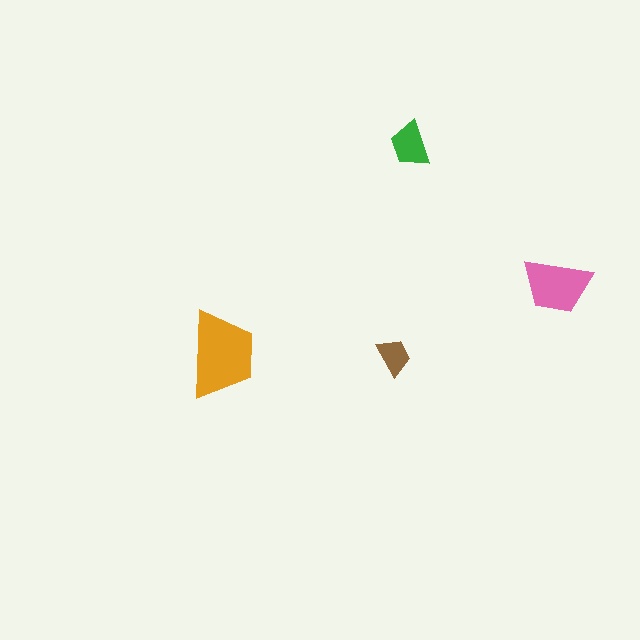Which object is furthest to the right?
The pink trapezoid is rightmost.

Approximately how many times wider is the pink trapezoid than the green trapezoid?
About 1.5 times wider.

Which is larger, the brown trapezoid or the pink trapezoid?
The pink one.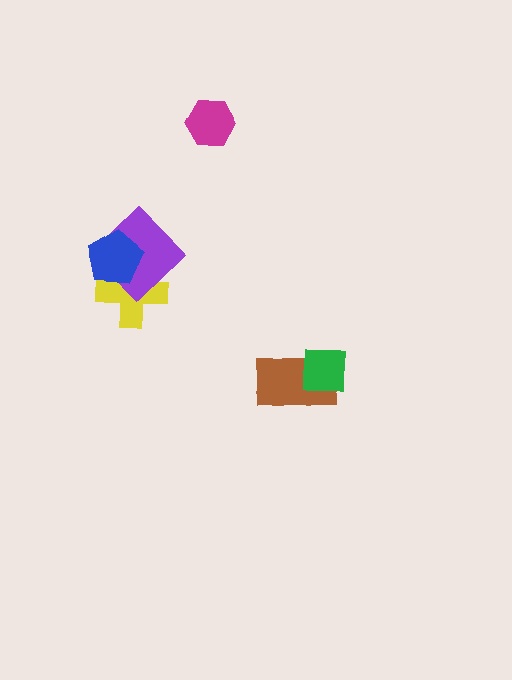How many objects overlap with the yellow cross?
2 objects overlap with the yellow cross.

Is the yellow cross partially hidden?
Yes, it is partially covered by another shape.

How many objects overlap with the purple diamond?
2 objects overlap with the purple diamond.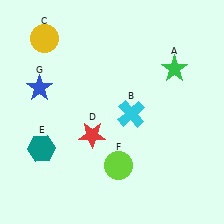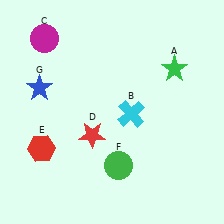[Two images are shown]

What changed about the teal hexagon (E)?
In Image 1, E is teal. In Image 2, it changed to red.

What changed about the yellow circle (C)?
In Image 1, C is yellow. In Image 2, it changed to magenta.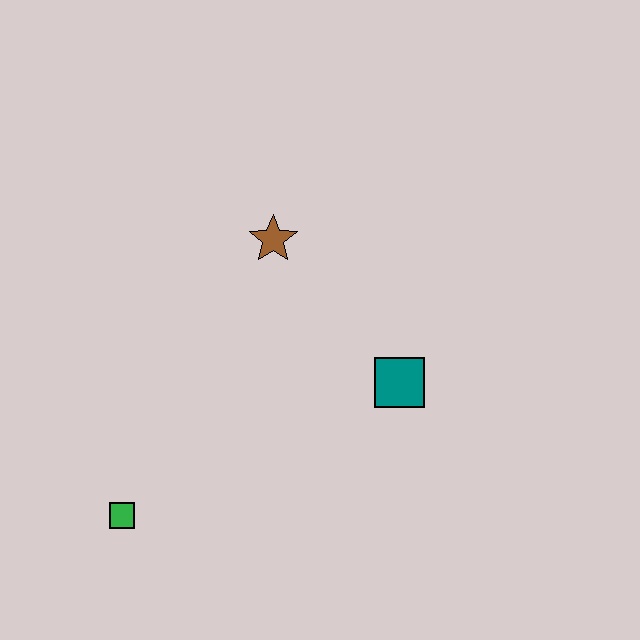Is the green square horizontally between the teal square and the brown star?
No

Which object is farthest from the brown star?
The green square is farthest from the brown star.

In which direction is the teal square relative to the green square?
The teal square is to the right of the green square.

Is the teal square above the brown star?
No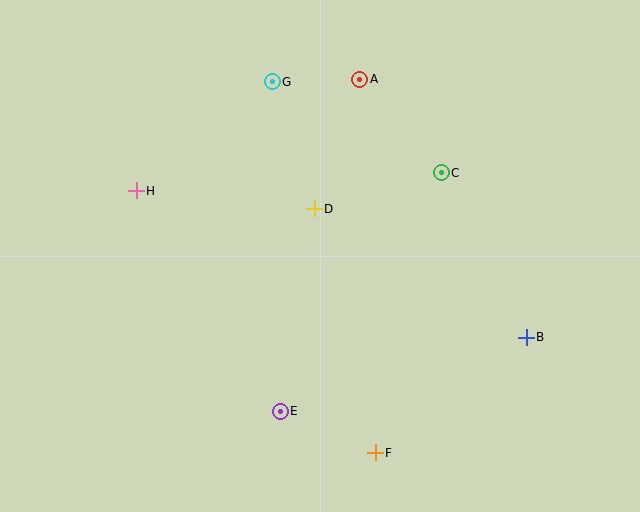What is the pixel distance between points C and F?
The distance between C and F is 288 pixels.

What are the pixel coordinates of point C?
Point C is at (441, 173).